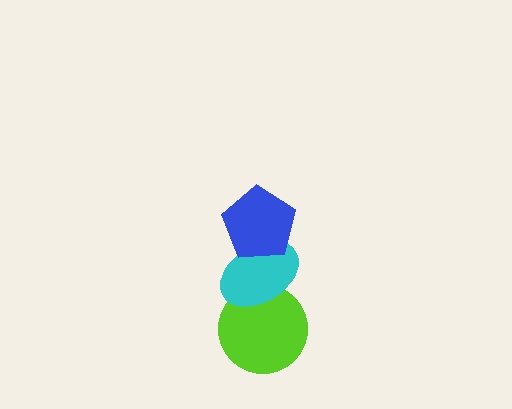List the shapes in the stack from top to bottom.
From top to bottom: the blue pentagon, the cyan ellipse, the lime circle.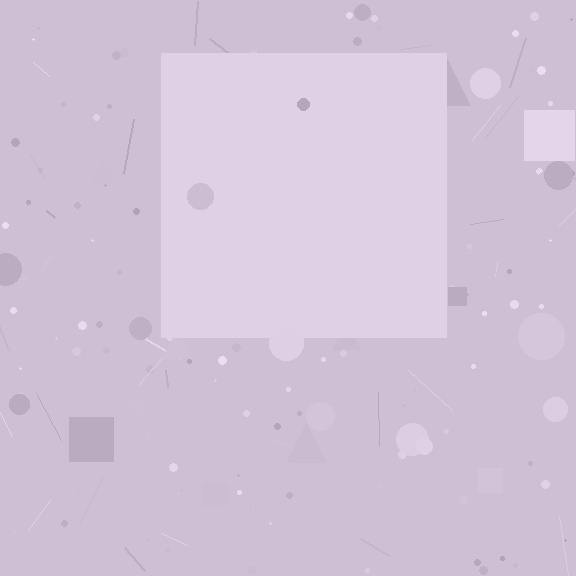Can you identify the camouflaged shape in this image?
The camouflaged shape is a square.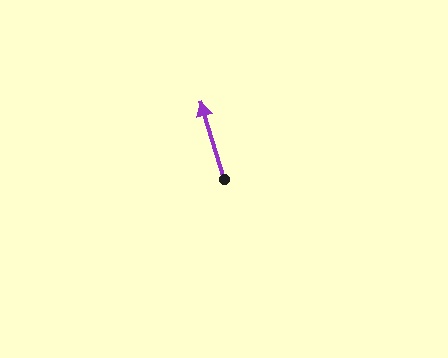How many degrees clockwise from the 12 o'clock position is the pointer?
Approximately 343 degrees.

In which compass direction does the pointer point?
North.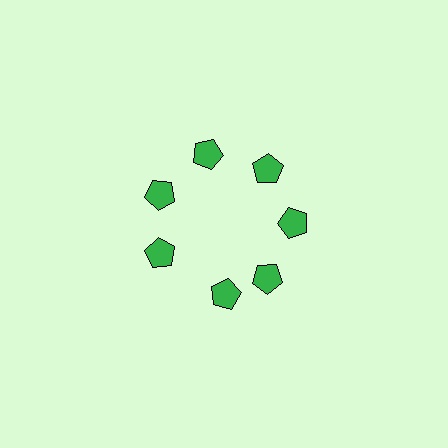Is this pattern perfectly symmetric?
No. The 7 green pentagons are arranged in a ring, but one element near the 6 o'clock position is rotated out of alignment along the ring, breaking the 7-fold rotational symmetry.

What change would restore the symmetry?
The symmetry would be restored by rotating it back into even spacing with its neighbors so that all 7 pentagons sit at equal angles and equal distance from the center.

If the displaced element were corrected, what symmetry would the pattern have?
It would have 7-fold rotational symmetry — the pattern would map onto itself every 51 degrees.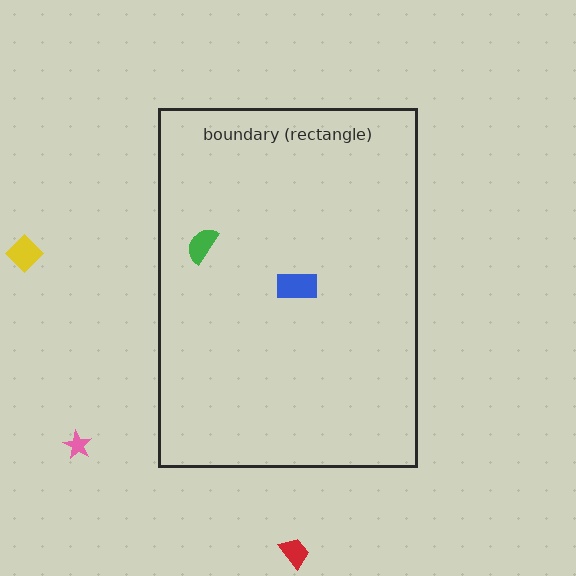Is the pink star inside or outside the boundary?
Outside.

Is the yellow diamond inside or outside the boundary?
Outside.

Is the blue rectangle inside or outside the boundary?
Inside.